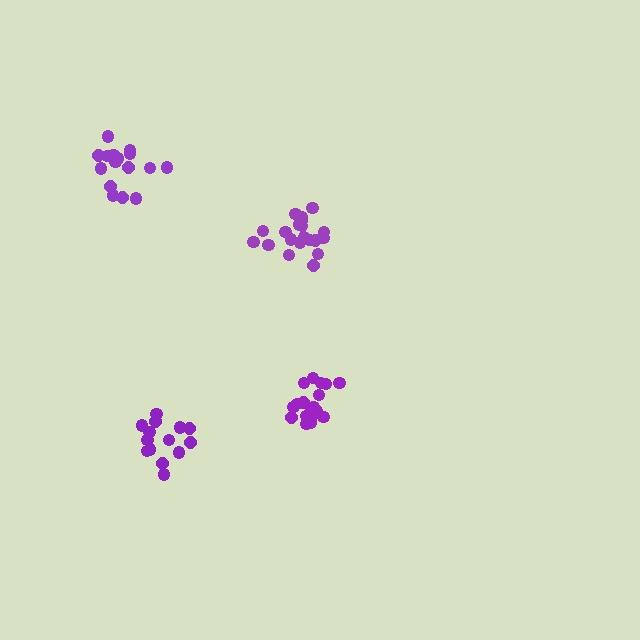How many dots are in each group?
Group 1: 20 dots, Group 2: 18 dots, Group 3: 14 dots, Group 4: 16 dots (68 total).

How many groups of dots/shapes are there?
There are 4 groups.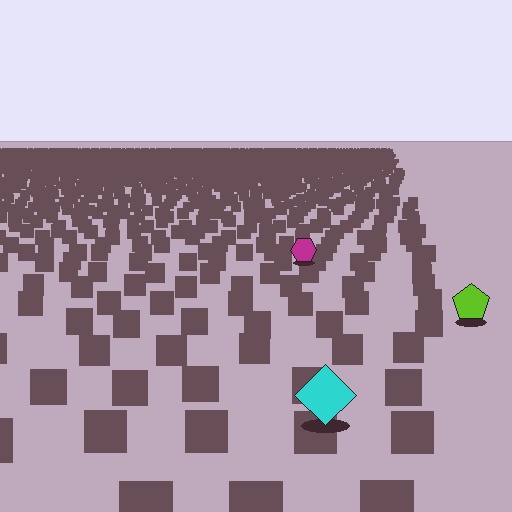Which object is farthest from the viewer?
The magenta hexagon is farthest from the viewer. It appears smaller and the ground texture around it is denser.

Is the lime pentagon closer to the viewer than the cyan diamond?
No. The cyan diamond is closer — you can tell from the texture gradient: the ground texture is coarser near it.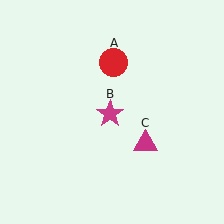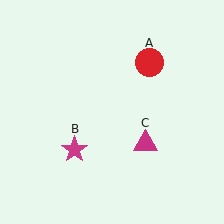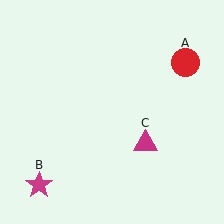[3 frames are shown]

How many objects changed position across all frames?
2 objects changed position: red circle (object A), magenta star (object B).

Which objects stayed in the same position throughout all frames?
Magenta triangle (object C) remained stationary.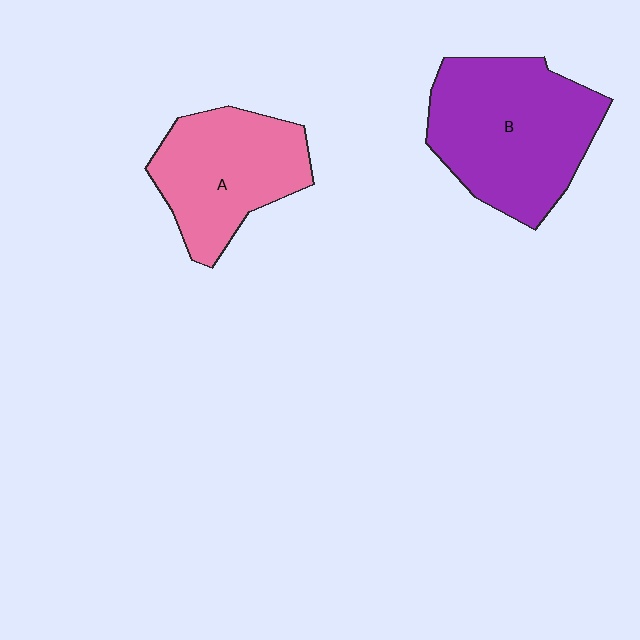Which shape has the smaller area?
Shape A (pink).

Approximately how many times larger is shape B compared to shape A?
Approximately 1.3 times.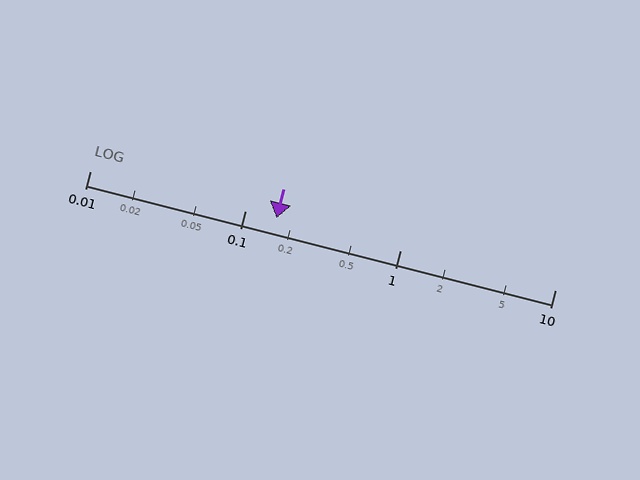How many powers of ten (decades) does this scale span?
The scale spans 3 decades, from 0.01 to 10.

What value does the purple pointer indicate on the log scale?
The pointer indicates approximately 0.16.